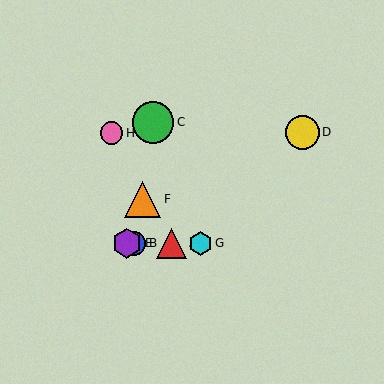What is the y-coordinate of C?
Object C is at y≈122.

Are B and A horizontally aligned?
Yes, both are at y≈243.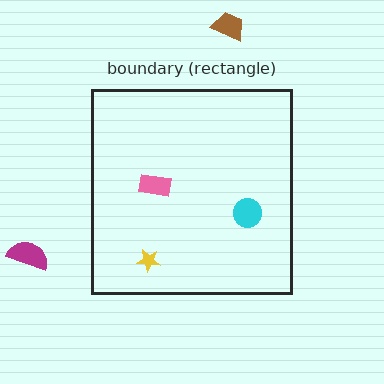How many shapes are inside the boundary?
3 inside, 2 outside.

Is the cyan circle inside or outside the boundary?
Inside.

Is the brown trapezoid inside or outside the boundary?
Outside.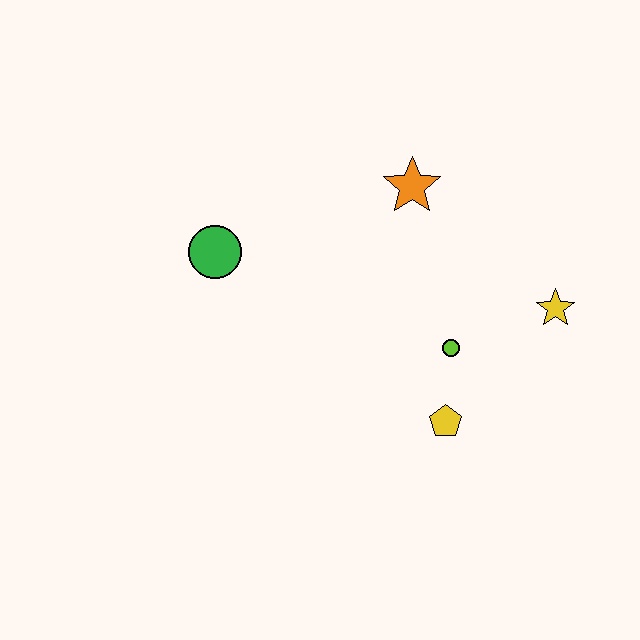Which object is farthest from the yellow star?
The green circle is farthest from the yellow star.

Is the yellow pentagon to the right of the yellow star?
No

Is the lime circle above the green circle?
No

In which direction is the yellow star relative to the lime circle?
The yellow star is to the right of the lime circle.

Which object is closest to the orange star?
The lime circle is closest to the orange star.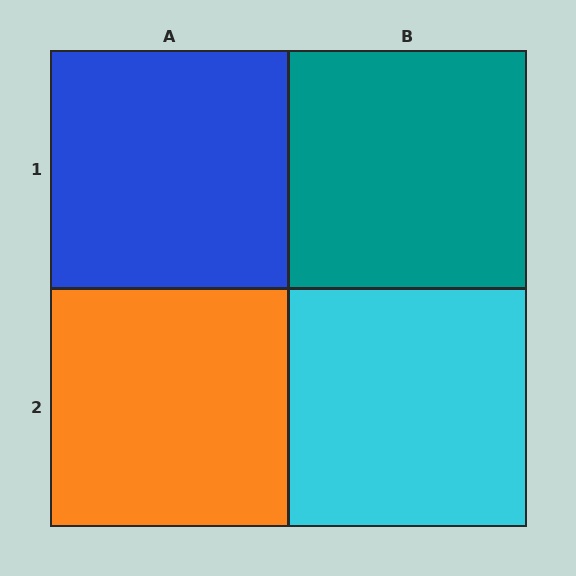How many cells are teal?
1 cell is teal.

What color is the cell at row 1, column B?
Teal.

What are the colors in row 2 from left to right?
Orange, cyan.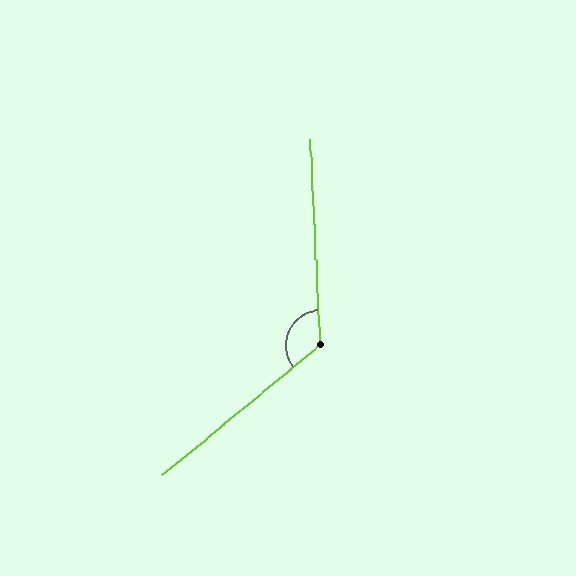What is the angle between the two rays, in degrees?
Approximately 127 degrees.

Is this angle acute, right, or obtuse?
It is obtuse.